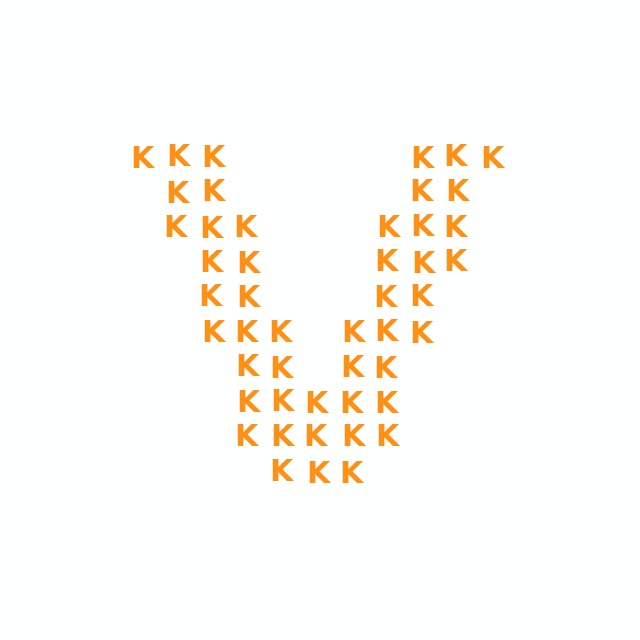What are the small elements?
The small elements are letter K's.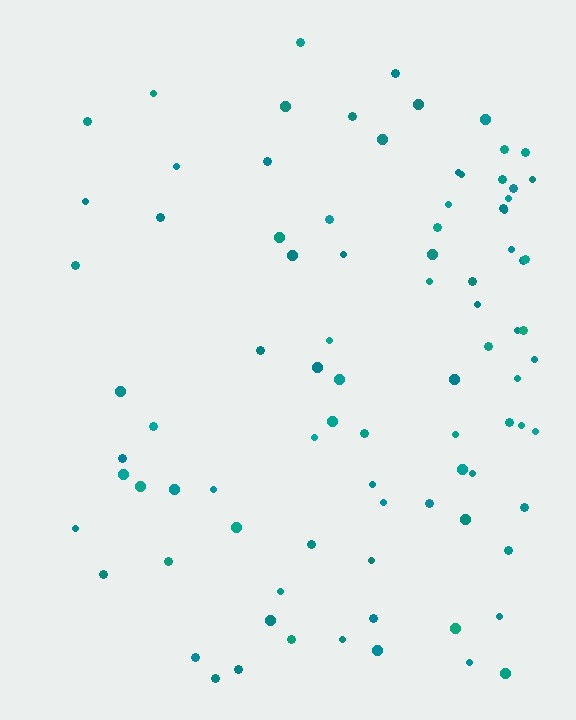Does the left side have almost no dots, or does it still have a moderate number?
Still a moderate number, just noticeably fewer than the right.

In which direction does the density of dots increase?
From left to right, with the right side densest.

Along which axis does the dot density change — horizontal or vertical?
Horizontal.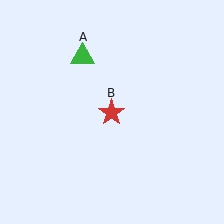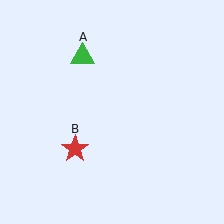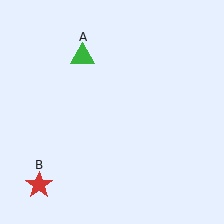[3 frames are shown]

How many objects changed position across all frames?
1 object changed position: red star (object B).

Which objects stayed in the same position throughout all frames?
Green triangle (object A) remained stationary.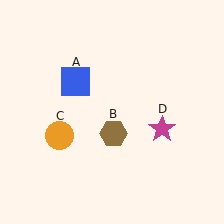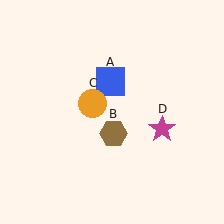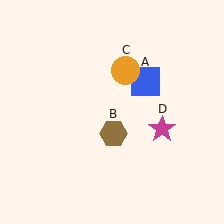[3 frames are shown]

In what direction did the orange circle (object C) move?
The orange circle (object C) moved up and to the right.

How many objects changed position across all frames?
2 objects changed position: blue square (object A), orange circle (object C).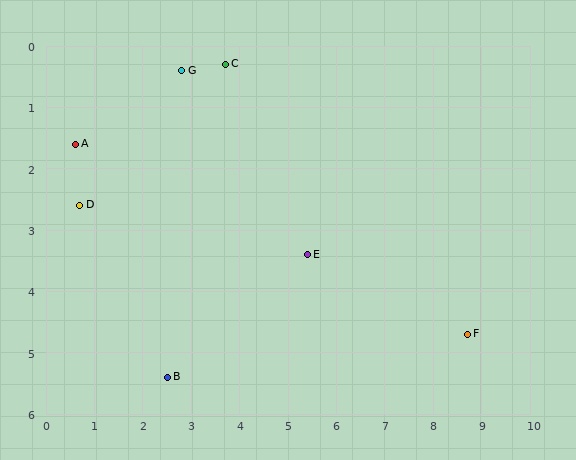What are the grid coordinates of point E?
Point E is at approximately (5.4, 3.4).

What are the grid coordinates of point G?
Point G is at approximately (2.8, 0.4).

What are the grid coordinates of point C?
Point C is at approximately (3.7, 0.3).